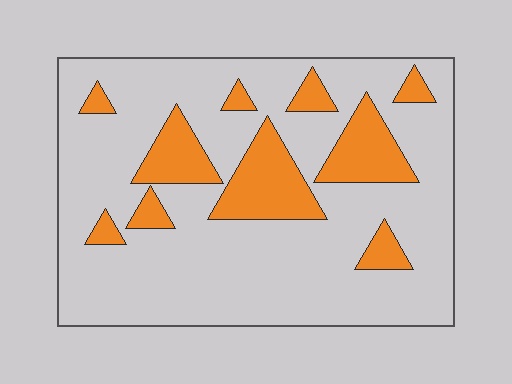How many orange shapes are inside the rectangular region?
10.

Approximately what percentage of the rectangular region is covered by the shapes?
Approximately 20%.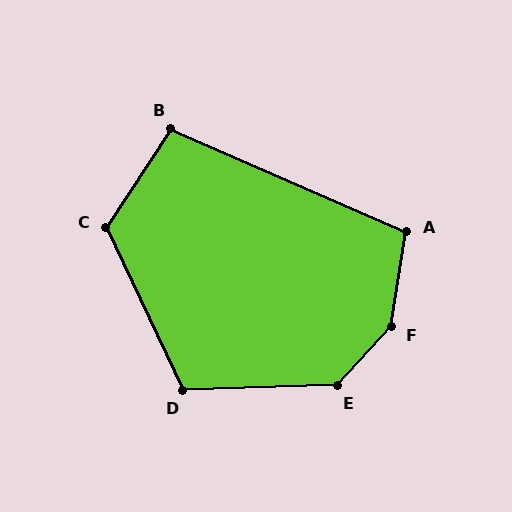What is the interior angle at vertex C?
Approximately 121 degrees (obtuse).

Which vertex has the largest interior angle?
F, at approximately 146 degrees.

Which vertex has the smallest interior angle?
B, at approximately 100 degrees.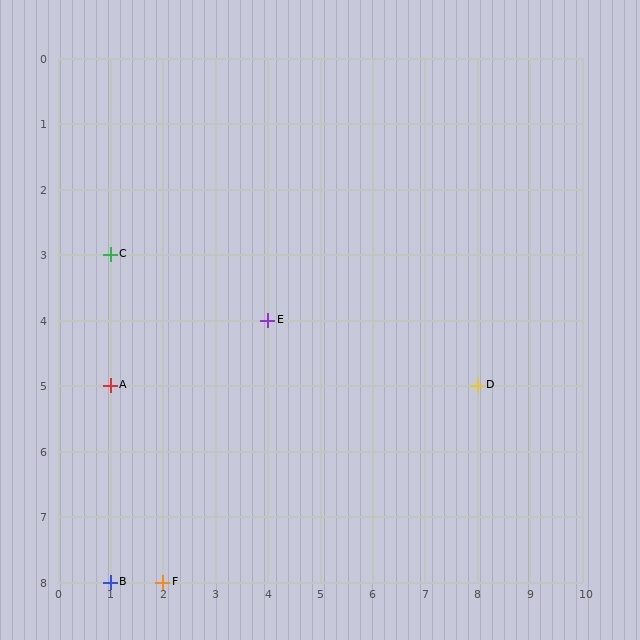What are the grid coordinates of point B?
Point B is at grid coordinates (1, 8).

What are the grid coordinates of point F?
Point F is at grid coordinates (2, 8).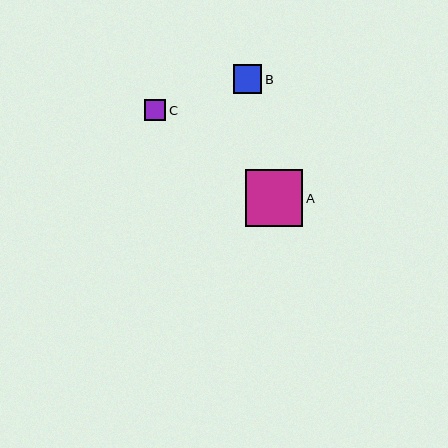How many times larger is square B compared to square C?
Square B is approximately 1.3 times the size of square C.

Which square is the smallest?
Square C is the smallest with a size of approximately 22 pixels.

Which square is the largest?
Square A is the largest with a size of approximately 58 pixels.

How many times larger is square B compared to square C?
Square B is approximately 1.3 times the size of square C.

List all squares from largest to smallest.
From largest to smallest: A, B, C.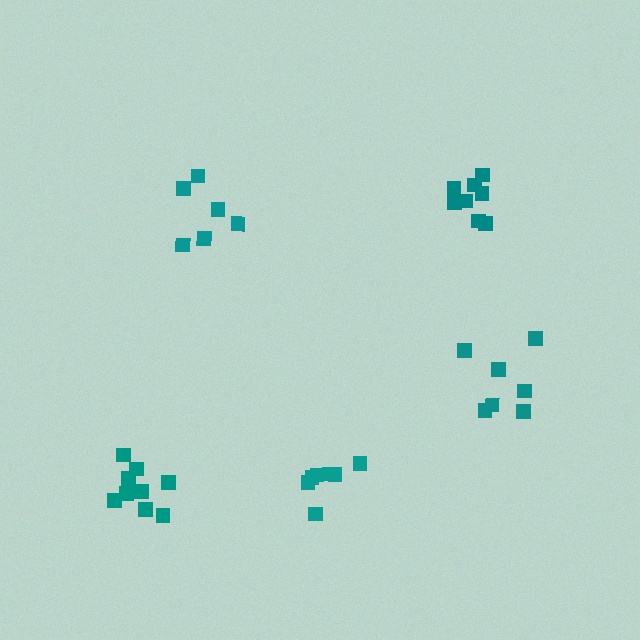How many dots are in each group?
Group 1: 8 dots, Group 2: 7 dots, Group 3: 7 dots, Group 4: 10 dots, Group 5: 6 dots (38 total).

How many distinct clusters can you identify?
There are 5 distinct clusters.